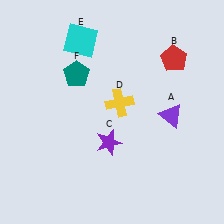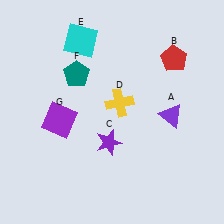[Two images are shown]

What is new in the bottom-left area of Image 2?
A purple square (G) was added in the bottom-left area of Image 2.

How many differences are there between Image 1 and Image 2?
There is 1 difference between the two images.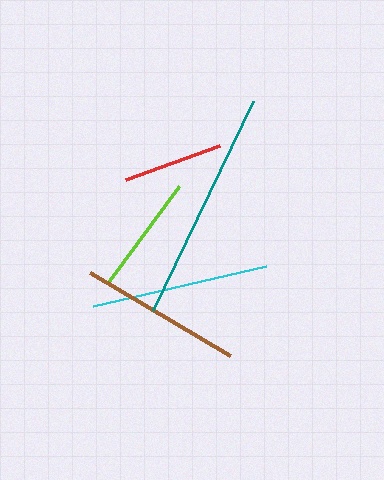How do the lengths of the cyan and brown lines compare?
The cyan and brown lines are approximately the same length.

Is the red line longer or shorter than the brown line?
The brown line is longer than the red line.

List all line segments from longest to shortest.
From longest to shortest: teal, cyan, brown, lime, red.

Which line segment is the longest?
The teal line is the longest at approximately 232 pixels.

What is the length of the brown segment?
The brown segment is approximately 163 pixels long.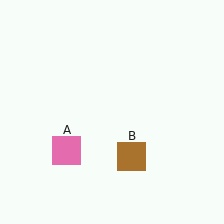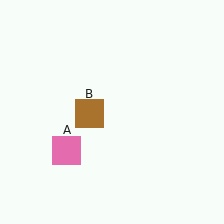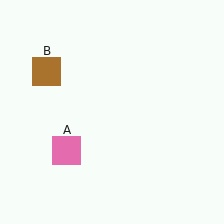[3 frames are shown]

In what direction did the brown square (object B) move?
The brown square (object B) moved up and to the left.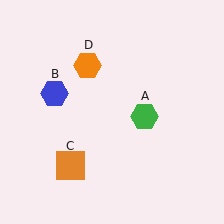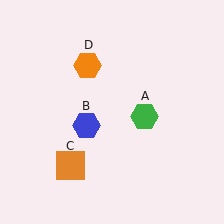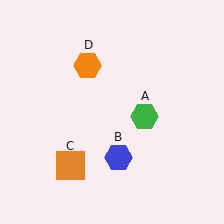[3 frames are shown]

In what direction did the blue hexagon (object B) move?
The blue hexagon (object B) moved down and to the right.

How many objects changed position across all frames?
1 object changed position: blue hexagon (object B).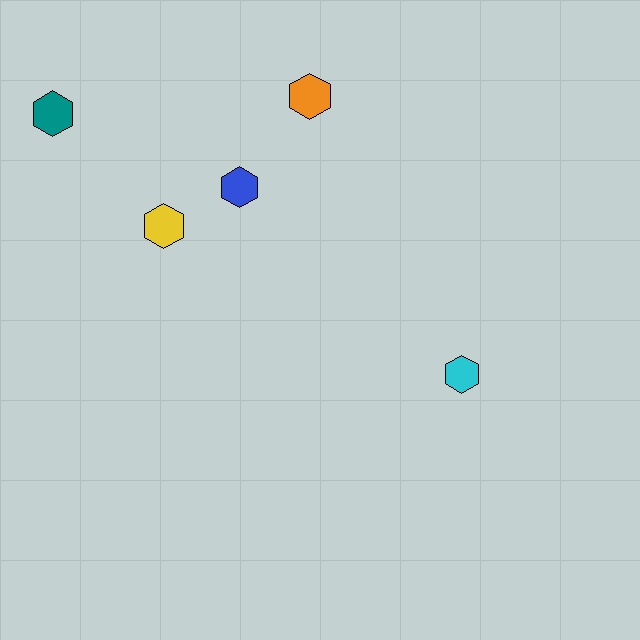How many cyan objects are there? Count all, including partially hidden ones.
There is 1 cyan object.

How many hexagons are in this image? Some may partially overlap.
There are 5 hexagons.